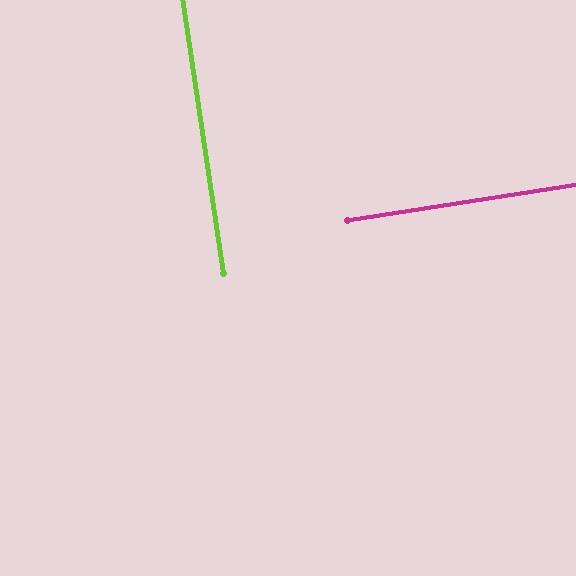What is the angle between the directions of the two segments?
Approximately 90 degrees.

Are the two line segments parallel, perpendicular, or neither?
Perpendicular — they meet at approximately 90°.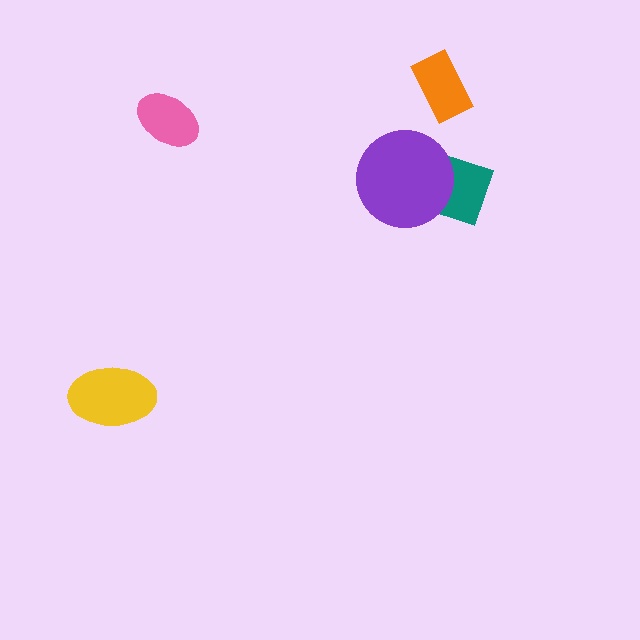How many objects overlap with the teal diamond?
1 object overlaps with the teal diamond.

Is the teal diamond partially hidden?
Yes, it is partially covered by another shape.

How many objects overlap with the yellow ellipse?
0 objects overlap with the yellow ellipse.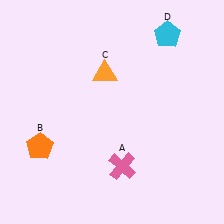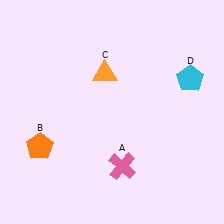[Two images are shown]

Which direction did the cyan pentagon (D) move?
The cyan pentagon (D) moved down.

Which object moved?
The cyan pentagon (D) moved down.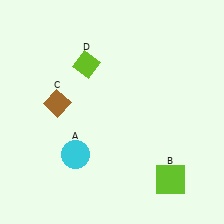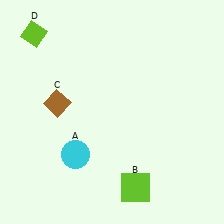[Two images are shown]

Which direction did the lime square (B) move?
The lime square (B) moved left.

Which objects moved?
The objects that moved are: the lime square (B), the lime diamond (D).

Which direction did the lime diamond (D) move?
The lime diamond (D) moved left.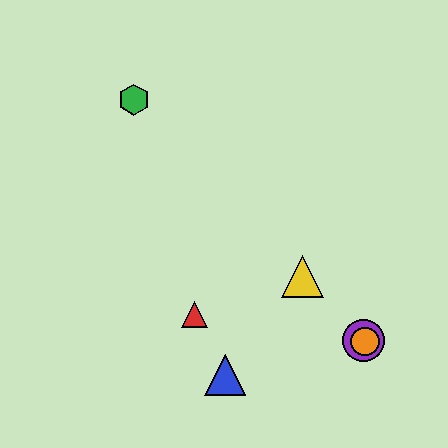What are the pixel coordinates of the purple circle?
The purple circle is at (363, 340).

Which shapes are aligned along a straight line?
The green hexagon, the yellow triangle, the purple circle, the orange circle are aligned along a straight line.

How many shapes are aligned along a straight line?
4 shapes (the green hexagon, the yellow triangle, the purple circle, the orange circle) are aligned along a straight line.